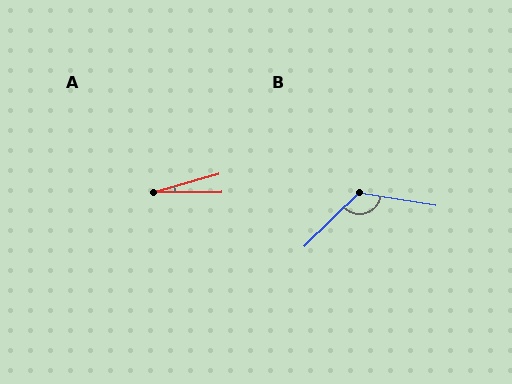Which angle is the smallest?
A, at approximately 16 degrees.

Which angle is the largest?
B, at approximately 126 degrees.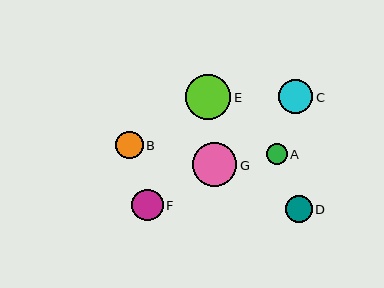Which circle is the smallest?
Circle A is the smallest with a size of approximately 21 pixels.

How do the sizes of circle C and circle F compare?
Circle C and circle F are approximately the same size.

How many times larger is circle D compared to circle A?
Circle D is approximately 1.3 times the size of circle A.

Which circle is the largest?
Circle E is the largest with a size of approximately 45 pixels.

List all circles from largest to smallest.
From largest to smallest: E, G, C, F, B, D, A.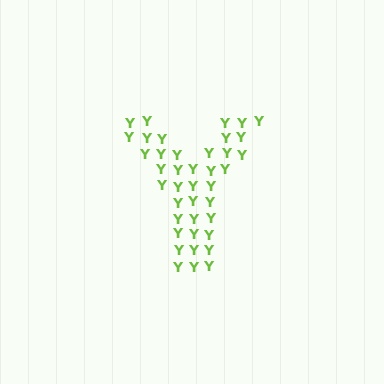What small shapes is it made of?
It is made of small letter Y's.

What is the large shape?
The large shape is the letter Y.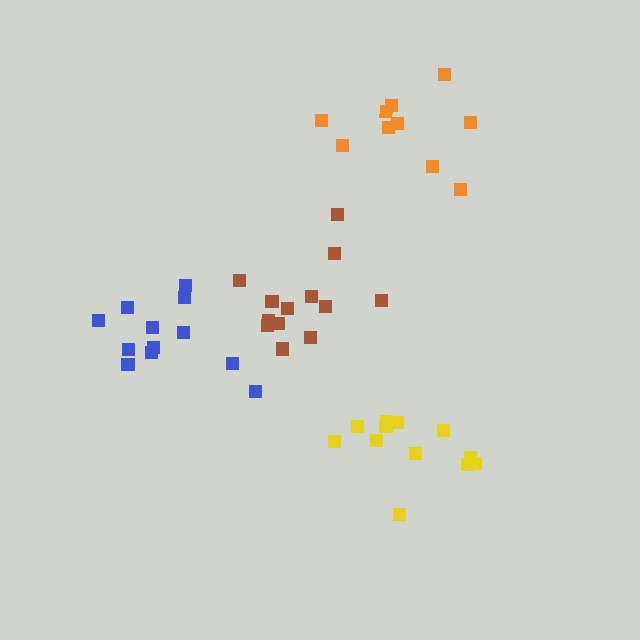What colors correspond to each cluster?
The clusters are colored: blue, yellow, brown, orange.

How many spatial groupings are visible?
There are 4 spatial groupings.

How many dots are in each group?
Group 1: 13 dots, Group 2: 12 dots, Group 3: 13 dots, Group 4: 10 dots (48 total).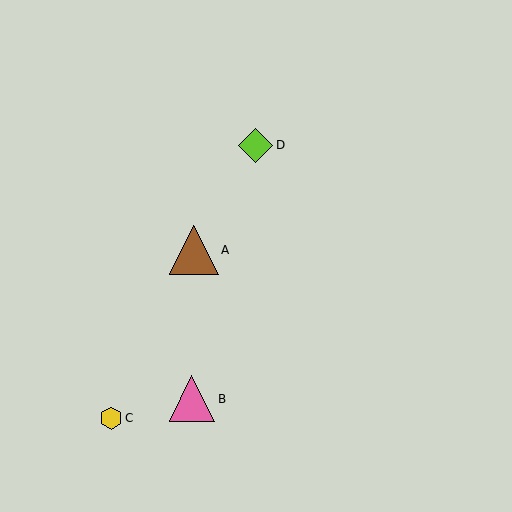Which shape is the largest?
The brown triangle (labeled A) is the largest.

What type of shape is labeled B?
Shape B is a pink triangle.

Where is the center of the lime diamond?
The center of the lime diamond is at (256, 145).